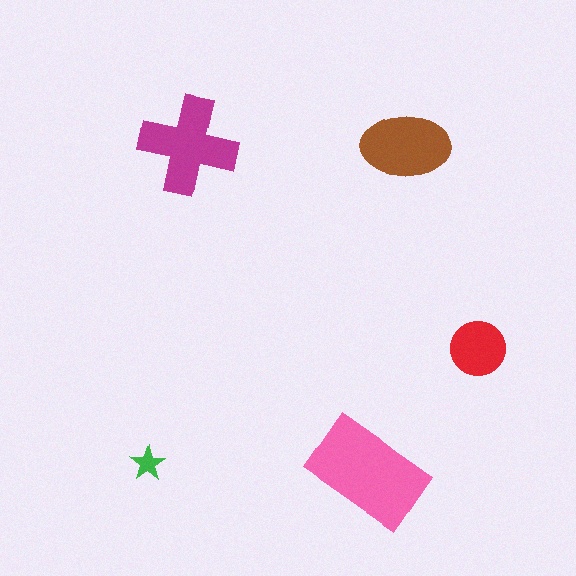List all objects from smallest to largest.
The green star, the red circle, the brown ellipse, the magenta cross, the pink rectangle.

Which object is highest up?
The brown ellipse is topmost.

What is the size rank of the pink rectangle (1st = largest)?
1st.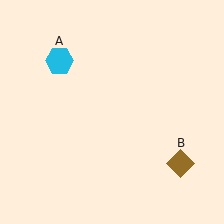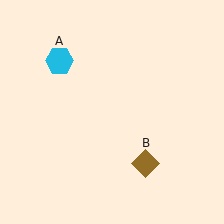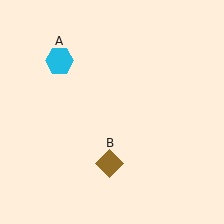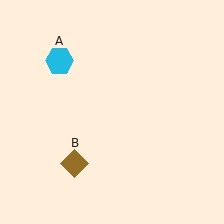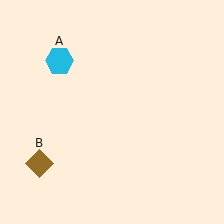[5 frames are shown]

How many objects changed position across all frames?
1 object changed position: brown diamond (object B).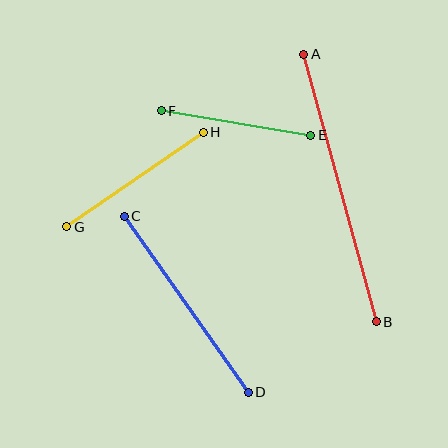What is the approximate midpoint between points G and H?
The midpoint is at approximately (135, 180) pixels.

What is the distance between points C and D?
The distance is approximately 215 pixels.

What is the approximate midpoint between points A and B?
The midpoint is at approximately (340, 188) pixels.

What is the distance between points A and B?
The distance is approximately 277 pixels.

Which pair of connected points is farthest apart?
Points A and B are farthest apart.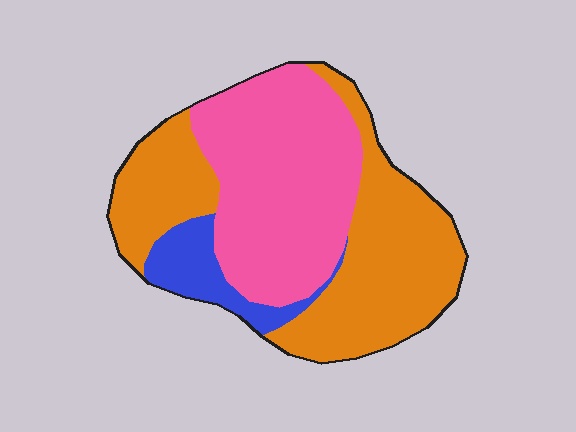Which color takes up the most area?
Orange, at roughly 45%.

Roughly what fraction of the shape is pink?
Pink covers 43% of the shape.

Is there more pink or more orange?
Orange.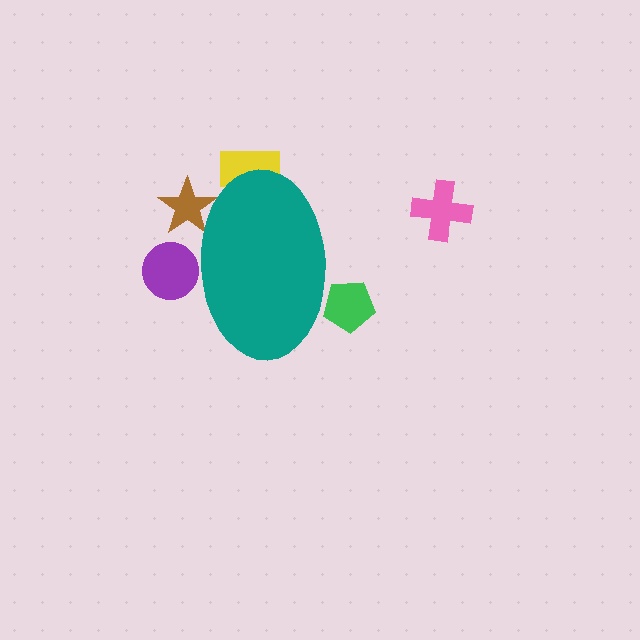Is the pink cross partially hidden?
No, the pink cross is fully visible.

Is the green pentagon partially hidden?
Yes, the green pentagon is partially hidden behind the teal ellipse.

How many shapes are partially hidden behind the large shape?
4 shapes are partially hidden.